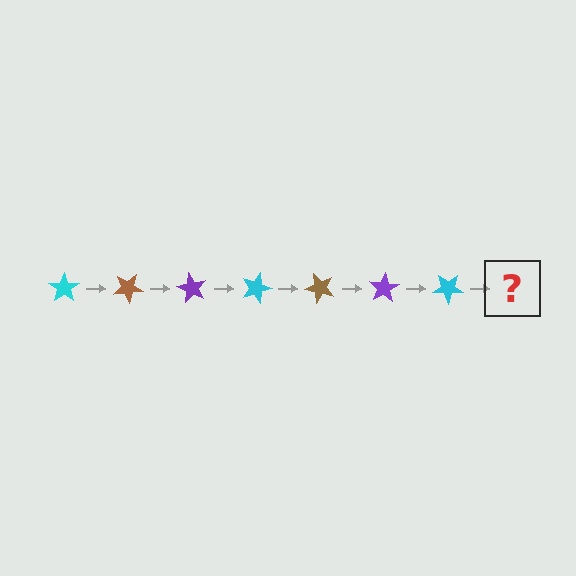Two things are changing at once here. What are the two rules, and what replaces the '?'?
The two rules are that it rotates 30 degrees each step and the color cycles through cyan, brown, and purple. The '?' should be a brown star, rotated 210 degrees from the start.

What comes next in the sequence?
The next element should be a brown star, rotated 210 degrees from the start.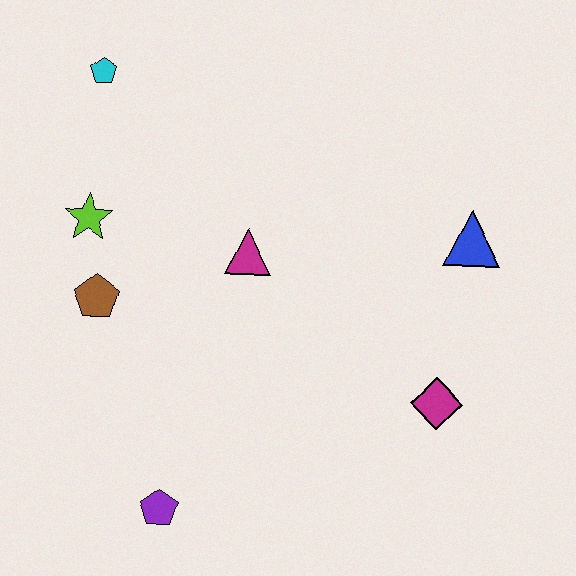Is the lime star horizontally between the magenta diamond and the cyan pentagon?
No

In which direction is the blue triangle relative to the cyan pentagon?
The blue triangle is to the right of the cyan pentagon.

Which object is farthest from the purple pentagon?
The cyan pentagon is farthest from the purple pentagon.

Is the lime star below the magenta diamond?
No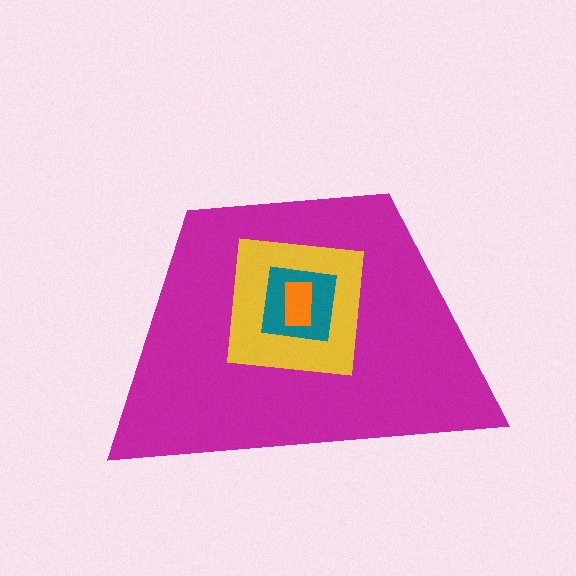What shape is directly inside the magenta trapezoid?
The yellow square.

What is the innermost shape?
The orange rectangle.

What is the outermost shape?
The magenta trapezoid.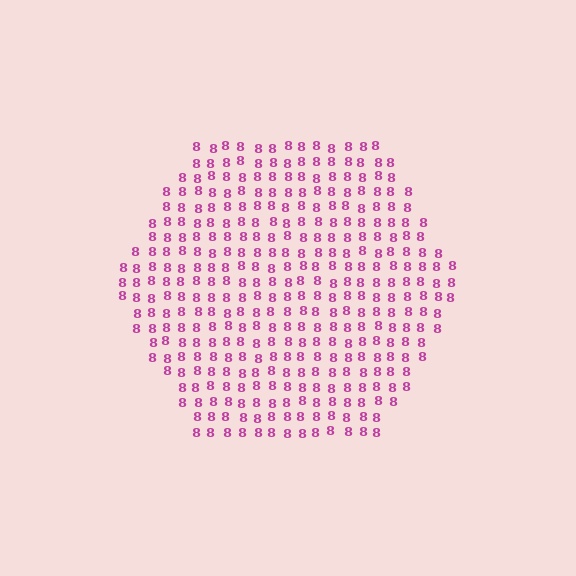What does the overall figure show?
The overall figure shows a hexagon.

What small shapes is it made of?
It is made of small digit 8's.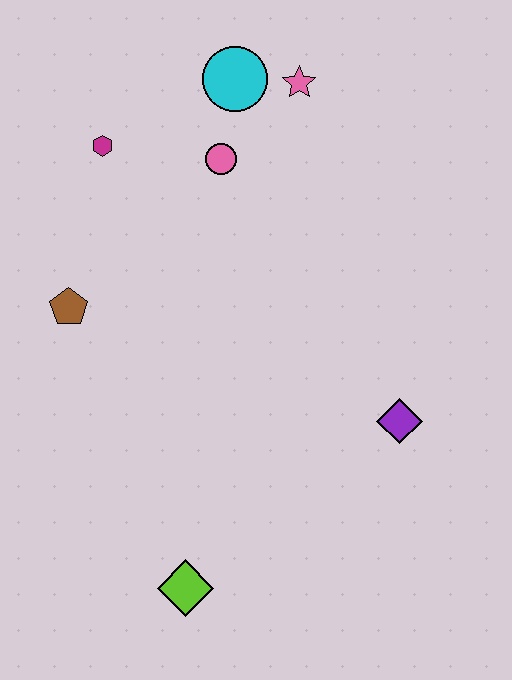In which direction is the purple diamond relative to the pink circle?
The purple diamond is below the pink circle.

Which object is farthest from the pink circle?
The lime diamond is farthest from the pink circle.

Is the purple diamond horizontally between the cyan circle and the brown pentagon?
No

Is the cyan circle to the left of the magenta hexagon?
No